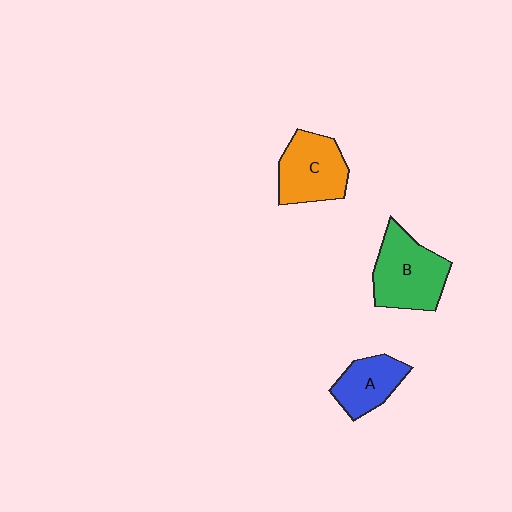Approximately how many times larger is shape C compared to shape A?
Approximately 1.3 times.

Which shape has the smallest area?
Shape A (blue).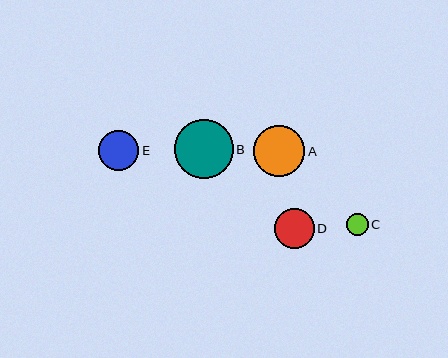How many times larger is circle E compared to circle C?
Circle E is approximately 1.8 times the size of circle C.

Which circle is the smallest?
Circle C is the smallest with a size of approximately 22 pixels.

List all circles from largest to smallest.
From largest to smallest: B, A, D, E, C.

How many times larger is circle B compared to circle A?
Circle B is approximately 1.2 times the size of circle A.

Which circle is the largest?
Circle B is the largest with a size of approximately 59 pixels.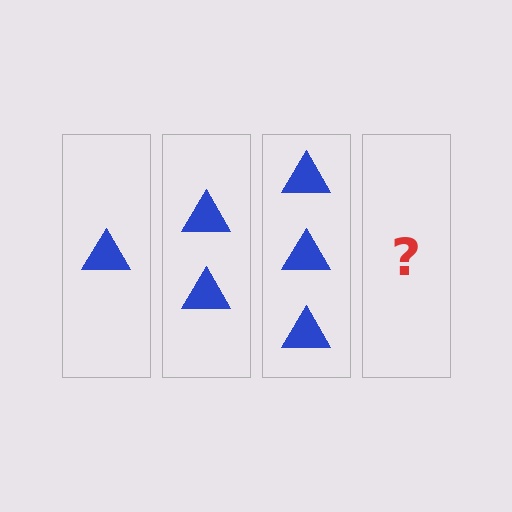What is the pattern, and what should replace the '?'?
The pattern is that each step adds one more triangle. The '?' should be 4 triangles.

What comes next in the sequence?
The next element should be 4 triangles.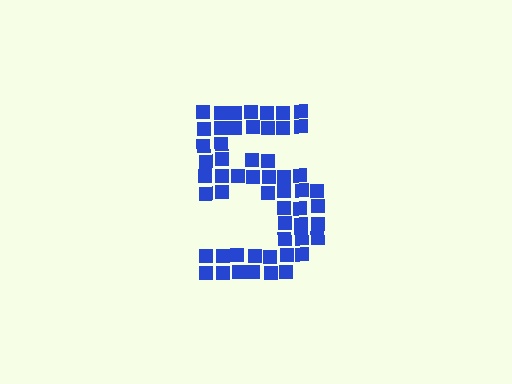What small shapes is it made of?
It is made of small squares.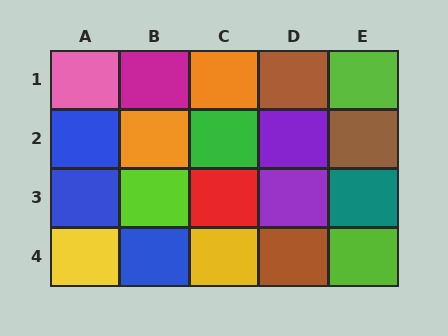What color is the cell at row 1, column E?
Lime.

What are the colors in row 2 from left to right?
Blue, orange, green, purple, brown.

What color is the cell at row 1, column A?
Pink.